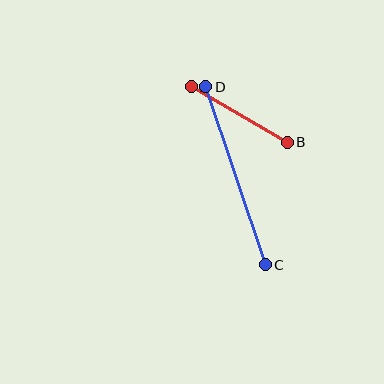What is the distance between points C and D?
The distance is approximately 187 pixels.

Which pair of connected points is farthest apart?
Points C and D are farthest apart.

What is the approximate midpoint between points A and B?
The midpoint is at approximately (239, 114) pixels.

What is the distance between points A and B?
The distance is approximately 111 pixels.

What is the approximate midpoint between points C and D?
The midpoint is at approximately (235, 176) pixels.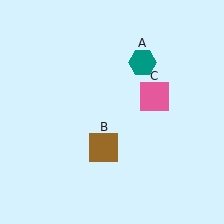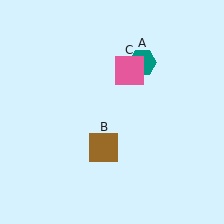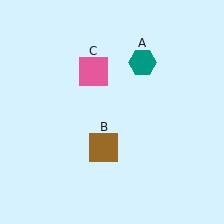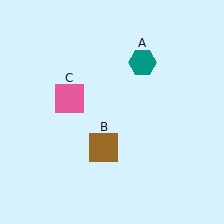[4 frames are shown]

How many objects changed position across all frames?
1 object changed position: pink square (object C).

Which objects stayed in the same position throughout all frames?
Teal hexagon (object A) and brown square (object B) remained stationary.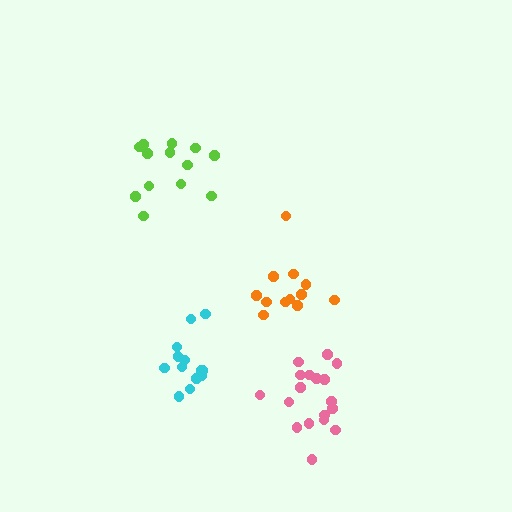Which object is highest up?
The lime cluster is topmost.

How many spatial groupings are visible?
There are 4 spatial groupings.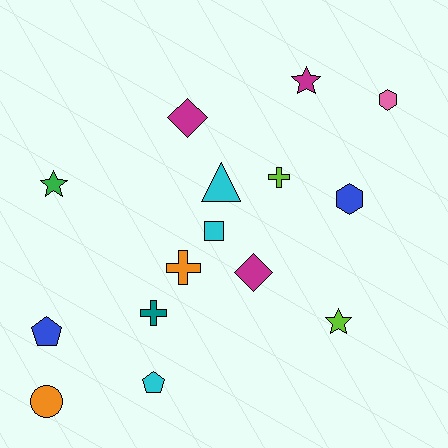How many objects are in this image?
There are 15 objects.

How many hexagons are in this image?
There are 2 hexagons.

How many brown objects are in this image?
There are no brown objects.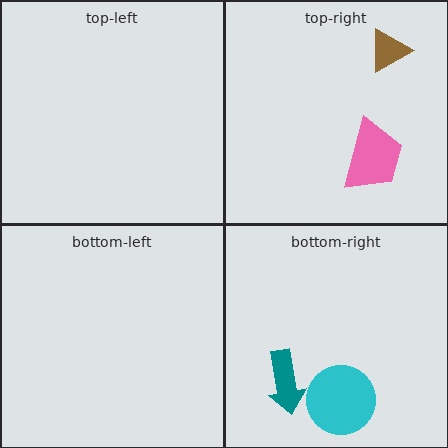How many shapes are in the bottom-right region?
2.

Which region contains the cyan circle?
The bottom-right region.